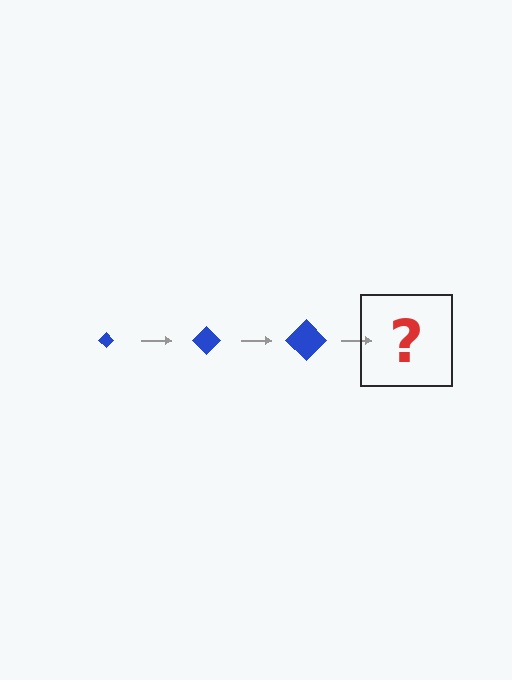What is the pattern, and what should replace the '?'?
The pattern is that the diamond gets progressively larger each step. The '?' should be a blue diamond, larger than the previous one.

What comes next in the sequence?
The next element should be a blue diamond, larger than the previous one.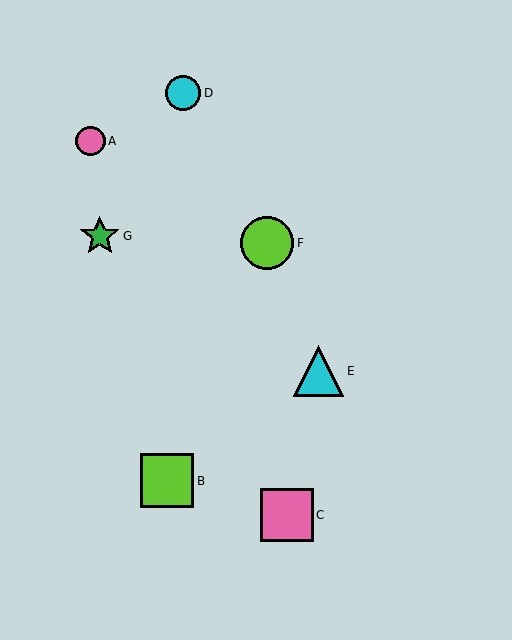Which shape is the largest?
The lime square (labeled B) is the largest.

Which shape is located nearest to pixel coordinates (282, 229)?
The lime circle (labeled F) at (267, 243) is nearest to that location.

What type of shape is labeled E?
Shape E is a cyan triangle.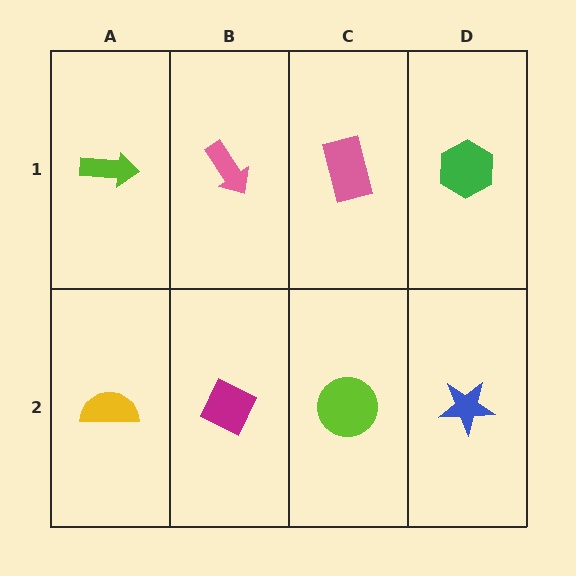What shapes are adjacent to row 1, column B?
A magenta diamond (row 2, column B), a lime arrow (row 1, column A), a pink rectangle (row 1, column C).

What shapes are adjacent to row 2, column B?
A pink arrow (row 1, column B), a yellow semicircle (row 2, column A), a lime circle (row 2, column C).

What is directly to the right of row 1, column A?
A pink arrow.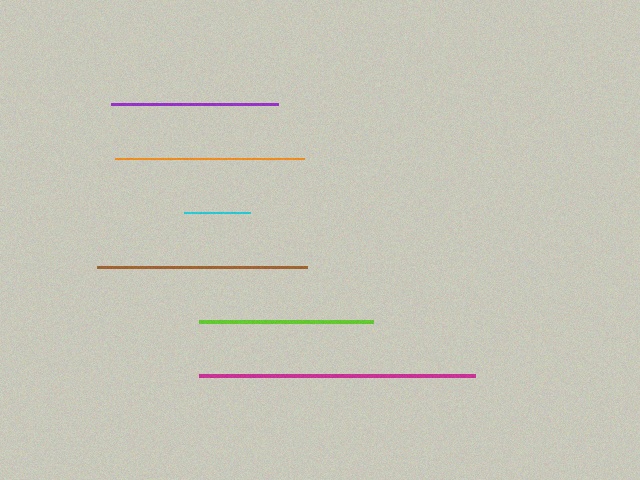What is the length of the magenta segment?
The magenta segment is approximately 276 pixels long.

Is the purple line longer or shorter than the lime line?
The lime line is longer than the purple line.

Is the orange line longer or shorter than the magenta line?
The magenta line is longer than the orange line.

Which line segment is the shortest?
The cyan line is the shortest at approximately 65 pixels.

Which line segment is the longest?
The magenta line is the longest at approximately 276 pixels.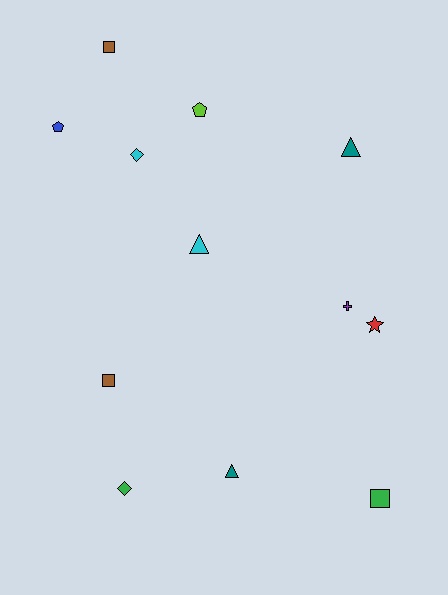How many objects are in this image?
There are 12 objects.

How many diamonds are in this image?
There are 2 diamonds.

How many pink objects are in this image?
There are no pink objects.